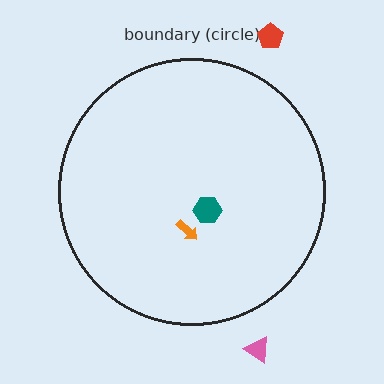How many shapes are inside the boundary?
2 inside, 2 outside.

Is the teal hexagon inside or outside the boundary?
Inside.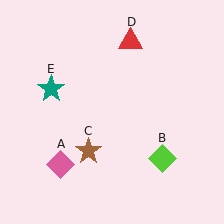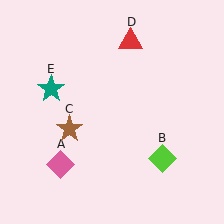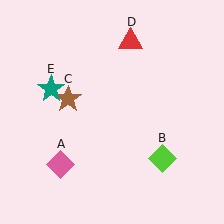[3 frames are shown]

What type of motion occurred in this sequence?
The brown star (object C) rotated clockwise around the center of the scene.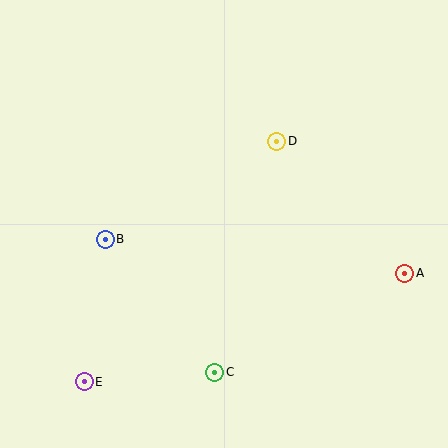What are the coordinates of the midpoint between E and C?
The midpoint between E and C is at (149, 377).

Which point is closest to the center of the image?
Point D at (277, 141) is closest to the center.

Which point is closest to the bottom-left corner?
Point E is closest to the bottom-left corner.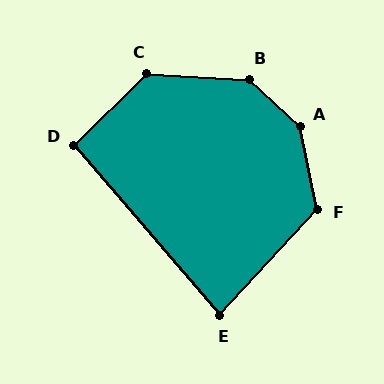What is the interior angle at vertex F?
Approximately 126 degrees (obtuse).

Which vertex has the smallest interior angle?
E, at approximately 83 degrees.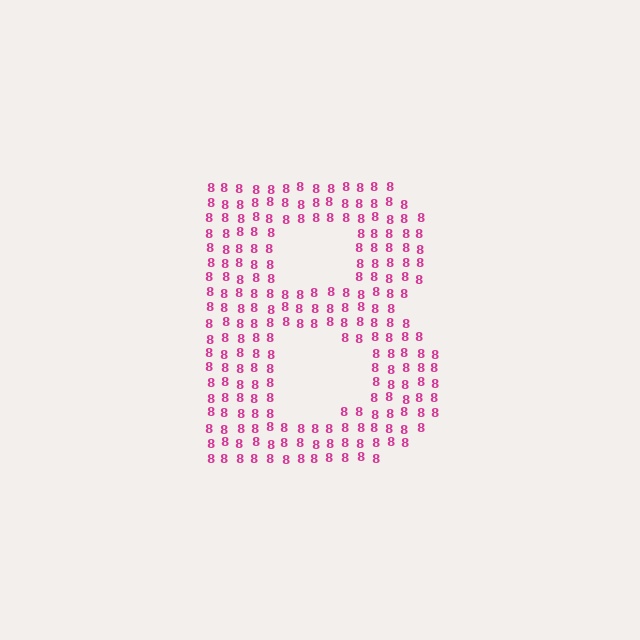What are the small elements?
The small elements are digit 8's.